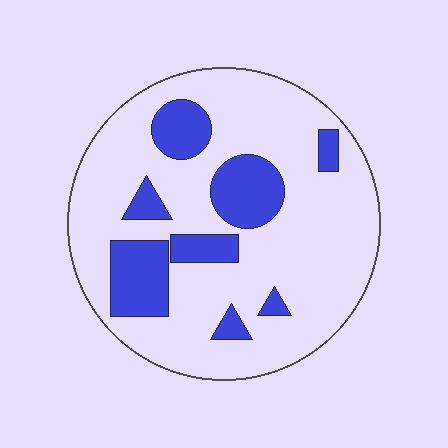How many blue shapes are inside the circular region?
8.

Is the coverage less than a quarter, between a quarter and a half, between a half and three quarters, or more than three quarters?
Less than a quarter.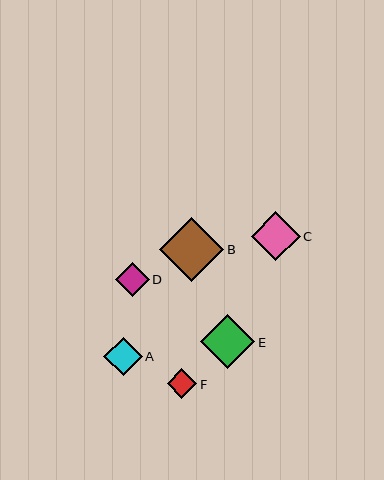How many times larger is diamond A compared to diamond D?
Diamond A is approximately 1.1 times the size of diamond D.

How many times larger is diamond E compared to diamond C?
Diamond E is approximately 1.1 times the size of diamond C.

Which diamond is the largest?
Diamond B is the largest with a size of approximately 64 pixels.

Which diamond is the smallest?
Diamond F is the smallest with a size of approximately 29 pixels.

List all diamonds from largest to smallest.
From largest to smallest: B, E, C, A, D, F.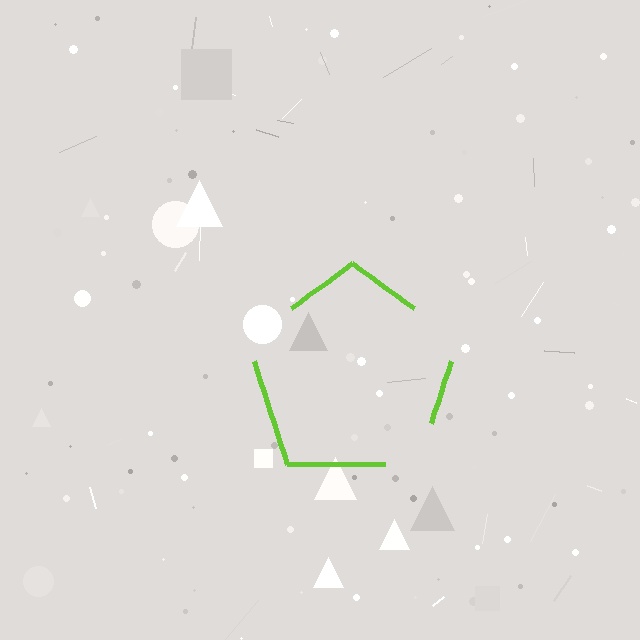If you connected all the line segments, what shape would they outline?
They would outline a pentagon.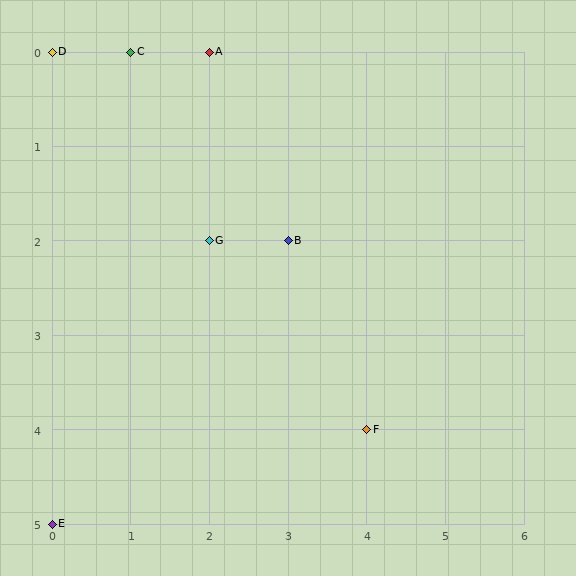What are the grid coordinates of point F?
Point F is at grid coordinates (4, 4).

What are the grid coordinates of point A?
Point A is at grid coordinates (2, 0).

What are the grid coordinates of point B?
Point B is at grid coordinates (3, 2).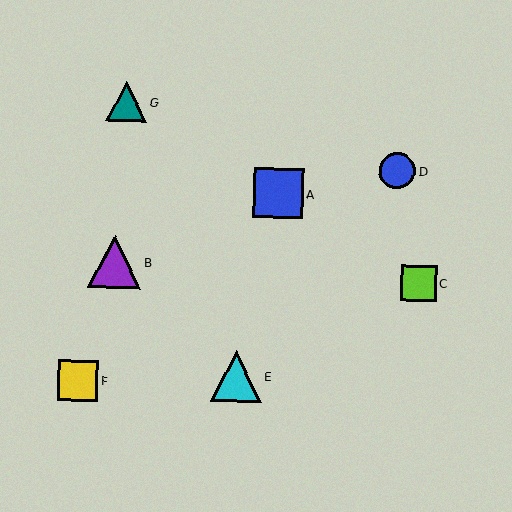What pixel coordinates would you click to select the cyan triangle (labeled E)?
Click at (236, 376) to select the cyan triangle E.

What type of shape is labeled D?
Shape D is a blue circle.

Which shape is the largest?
The purple triangle (labeled B) is the largest.